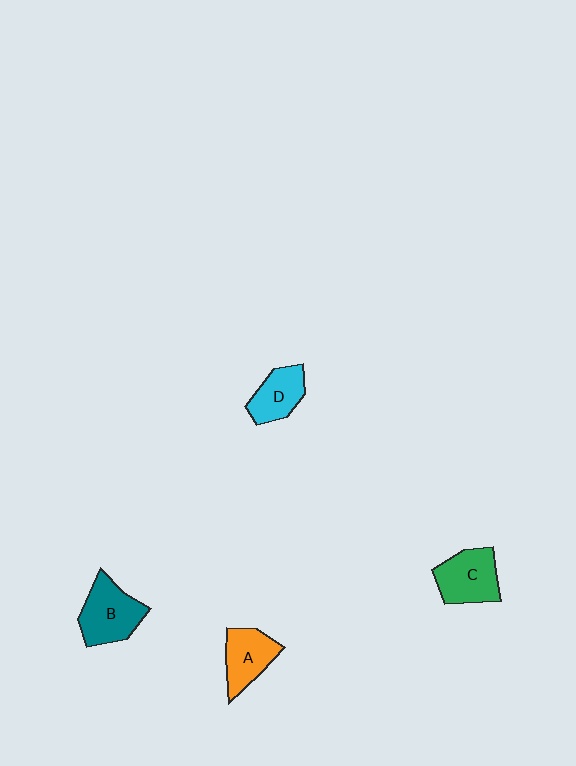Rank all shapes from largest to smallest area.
From largest to smallest: B (teal), C (green), A (orange), D (cyan).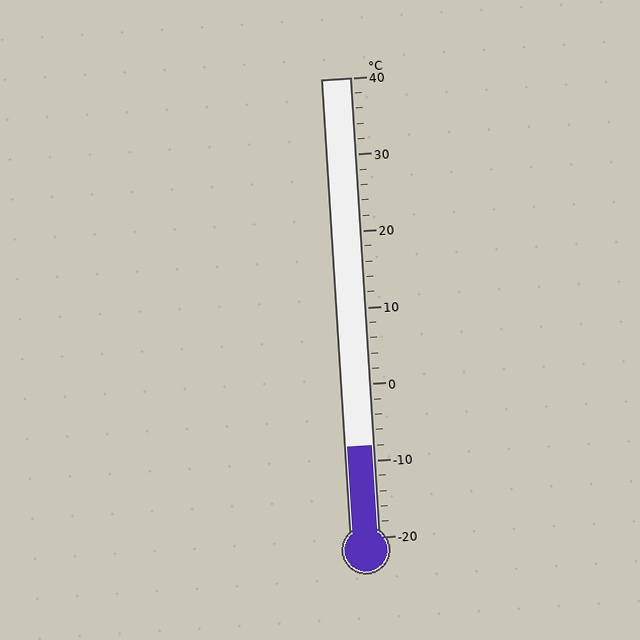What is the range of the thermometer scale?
The thermometer scale ranges from -20°C to 40°C.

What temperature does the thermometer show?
The thermometer shows approximately -8°C.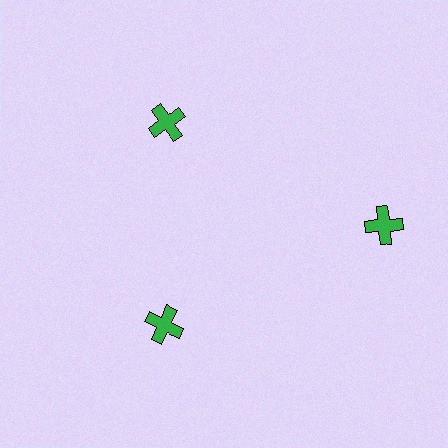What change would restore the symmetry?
The symmetry would be restored by moving it inward, back onto the ring so that all 3 crosses sit at equal angles and equal distance from the center.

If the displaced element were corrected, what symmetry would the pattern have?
It would have 3-fold rotational symmetry — the pattern would map onto itself every 120 degrees.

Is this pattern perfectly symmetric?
No. The 3 green crosses are arranged in a ring, but one element near the 3 o'clock position is pushed outward from the center, breaking the 3-fold rotational symmetry.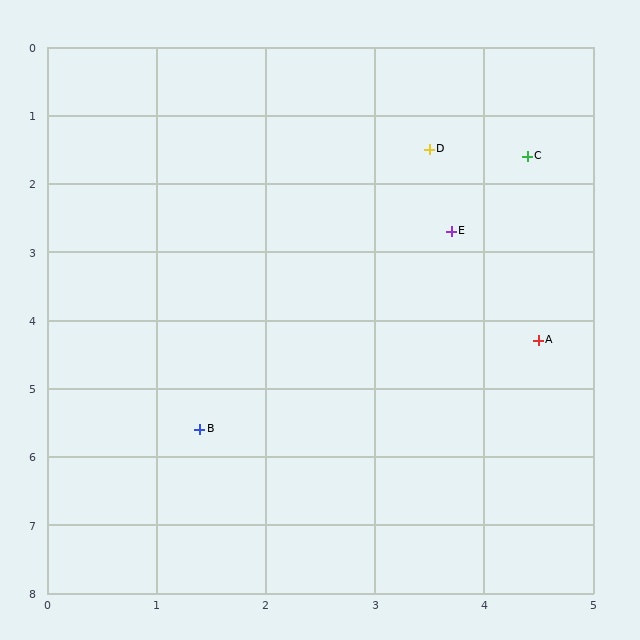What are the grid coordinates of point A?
Point A is at approximately (4.5, 4.3).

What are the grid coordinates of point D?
Point D is at approximately (3.5, 1.5).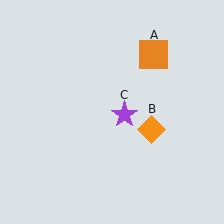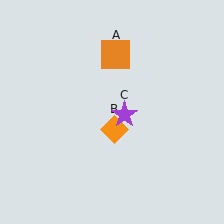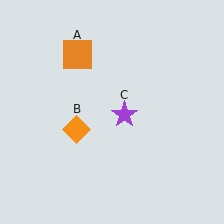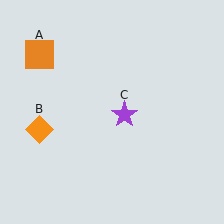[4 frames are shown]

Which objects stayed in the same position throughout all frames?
Purple star (object C) remained stationary.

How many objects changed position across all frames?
2 objects changed position: orange square (object A), orange diamond (object B).